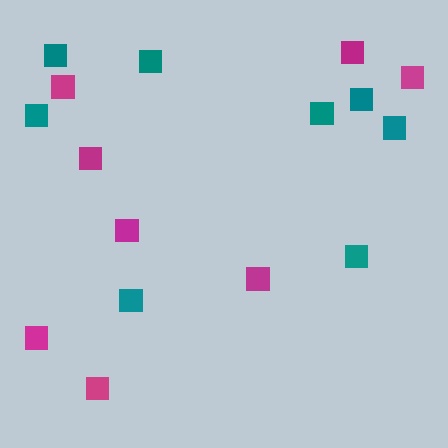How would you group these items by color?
There are 2 groups: one group of teal squares (8) and one group of magenta squares (8).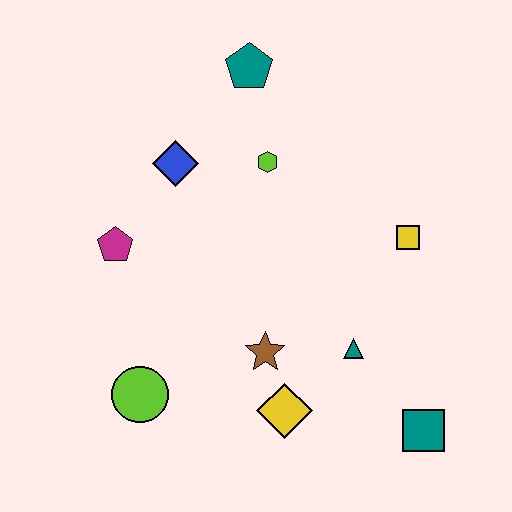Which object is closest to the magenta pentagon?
The blue diamond is closest to the magenta pentagon.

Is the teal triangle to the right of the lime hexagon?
Yes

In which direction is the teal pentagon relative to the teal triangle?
The teal pentagon is above the teal triangle.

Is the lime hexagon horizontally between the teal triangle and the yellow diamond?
No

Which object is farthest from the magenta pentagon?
The teal square is farthest from the magenta pentagon.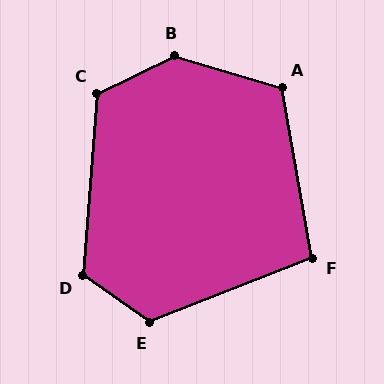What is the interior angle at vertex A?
Approximately 117 degrees (obtuse).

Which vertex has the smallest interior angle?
F, at approximately 101 degrees.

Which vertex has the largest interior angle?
B, at approximately 137 degrees.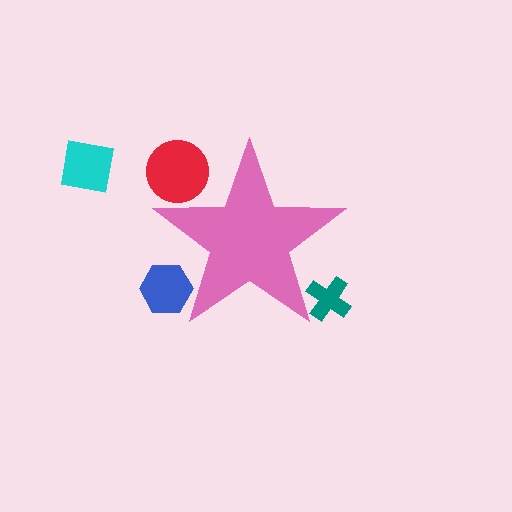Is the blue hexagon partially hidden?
Yes, the blue hexagon is partially hidden behind the pink star.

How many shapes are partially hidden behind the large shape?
3 shapes are partially hidden.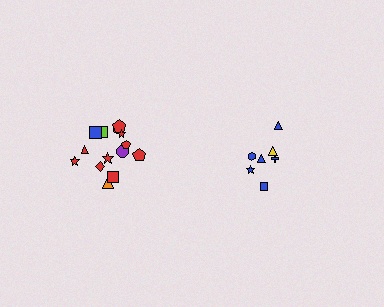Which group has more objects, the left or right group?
The left group.